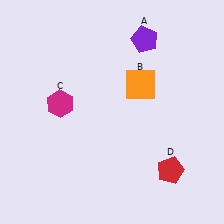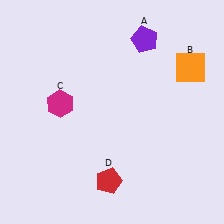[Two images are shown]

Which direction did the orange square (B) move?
The orange square (B) moved right.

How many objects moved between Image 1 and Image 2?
2 objects moved between the two images.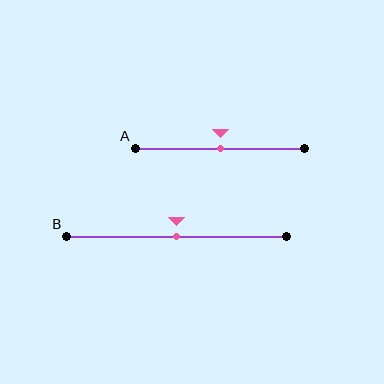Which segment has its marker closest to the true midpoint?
Segment A has its marker closest to the true midpoint.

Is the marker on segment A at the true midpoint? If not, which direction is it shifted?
Yes, the marker on segment A is at the true midpoint.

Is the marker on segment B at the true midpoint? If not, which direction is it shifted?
Yes, the marker on segment B is at the true midpoint.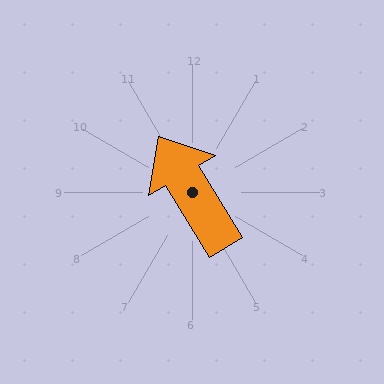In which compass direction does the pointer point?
Northwest.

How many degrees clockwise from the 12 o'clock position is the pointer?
Approximately 329 degrees.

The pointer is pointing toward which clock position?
Roughly 11 o'clock.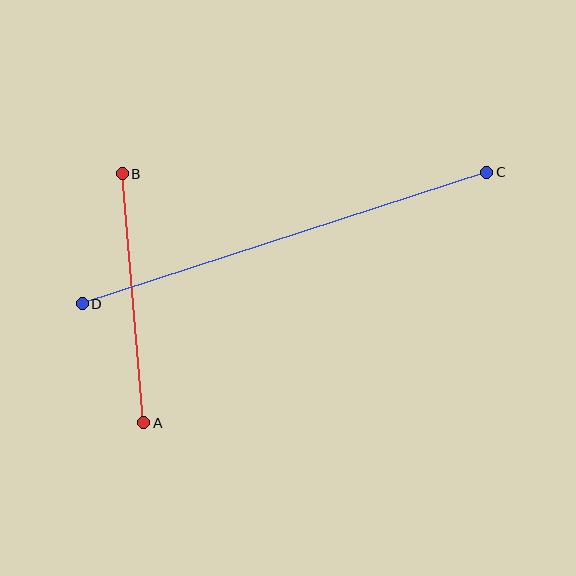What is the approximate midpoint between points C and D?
The midpoint is at approximately (284, 238) pixels.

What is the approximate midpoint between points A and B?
The midpoint is at approximately (133, 298) pixels.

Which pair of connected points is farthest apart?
Points C and D are farthest apart.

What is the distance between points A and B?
The distance is approximately 250 pixels.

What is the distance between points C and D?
The distance is approximately 425 pixels.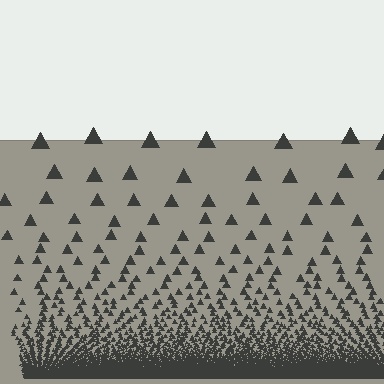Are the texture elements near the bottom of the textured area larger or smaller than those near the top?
Smaller. The gradient is inverted — elements near the bottom are smaller and denser.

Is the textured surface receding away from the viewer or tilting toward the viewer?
The surface appears to tilt toward the viewer. Texture elements get larger and sparser toward the top.